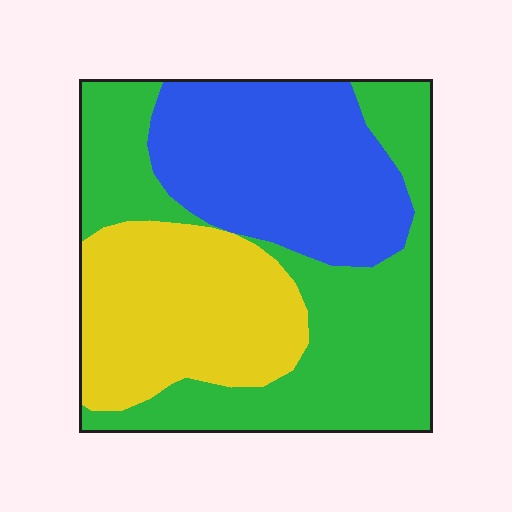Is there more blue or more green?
Green.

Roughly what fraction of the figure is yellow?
Yellow takes up between a sixth and a third of the figure.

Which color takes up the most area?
Green, at roughly 40%.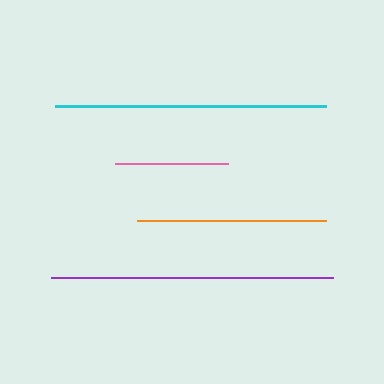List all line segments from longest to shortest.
From longest to shortest: purple, cyan, orange, pink.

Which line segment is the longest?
The purple line is the longest at approximately 283 pixels.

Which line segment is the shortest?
The pink line is the shortest at approximately 113 pixels.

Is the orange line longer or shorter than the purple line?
The purple line is longer than the orange line.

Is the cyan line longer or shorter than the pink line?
The cyan line is longer than the pink line.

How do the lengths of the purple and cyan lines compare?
The purple and cyan lines are approximately the same length.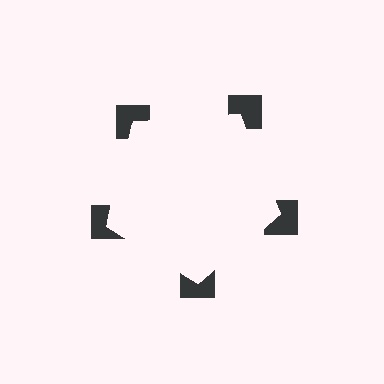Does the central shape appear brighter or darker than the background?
It typically appears slightly brighter than the background, even though no actual brightness change is drawn.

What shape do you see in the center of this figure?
An illusory pentagon — its edges are inferred from the aligned wedge cuts in the notched squares, not physically drawn.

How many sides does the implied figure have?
5 sides.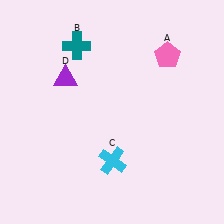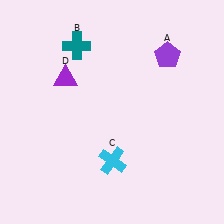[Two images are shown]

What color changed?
The pentagon (A) changed from pink in Image 1 to purple in Image 2.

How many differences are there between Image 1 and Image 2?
There is 1 difference between the two images.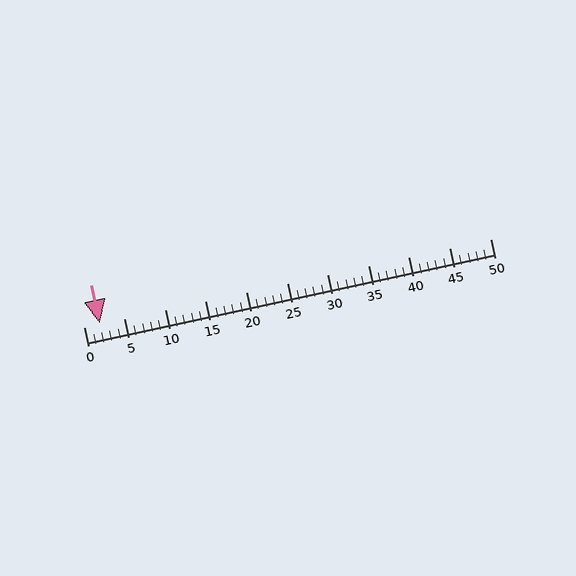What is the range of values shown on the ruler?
The ruler shows values from 0 to 50.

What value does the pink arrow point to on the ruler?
The pink arrow points to approximately 2.